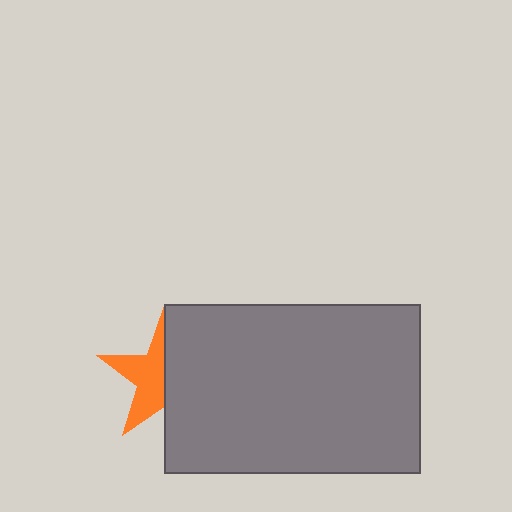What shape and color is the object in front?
The object in front is a gray rectangle.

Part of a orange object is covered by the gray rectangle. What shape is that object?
It is a star.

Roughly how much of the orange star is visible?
About half of it is visible (roughly 48%).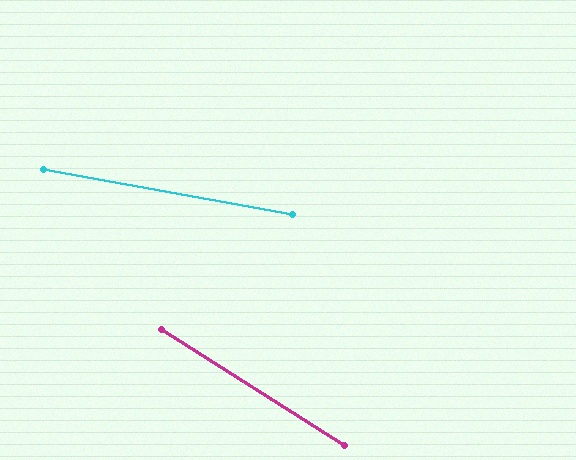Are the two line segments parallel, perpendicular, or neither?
Neither parallel nor perpendicular — they differ by about 22°.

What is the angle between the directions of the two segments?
Approximately 22 degrees.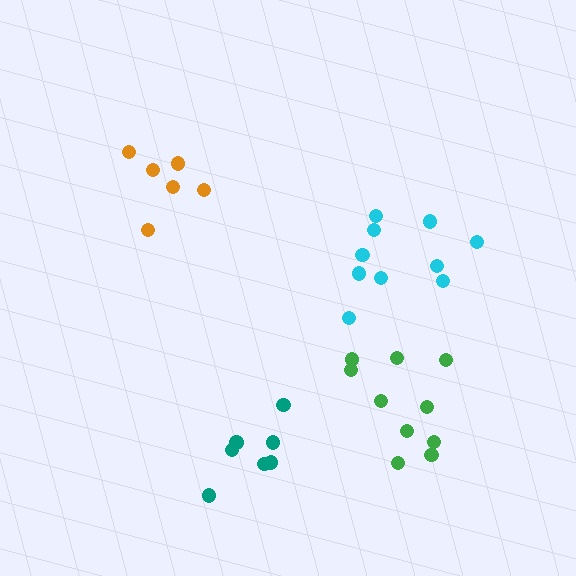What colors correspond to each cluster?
The clusters are colored: orange, green, teal, cyan.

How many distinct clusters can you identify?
There are 4 distinct clusters.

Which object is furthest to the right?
The green cluster is rightmost.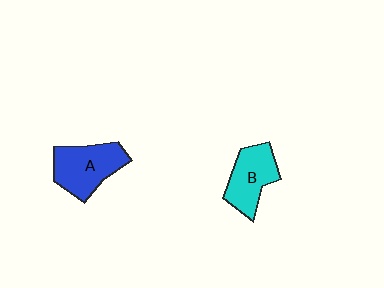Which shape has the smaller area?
Shape B (cyan).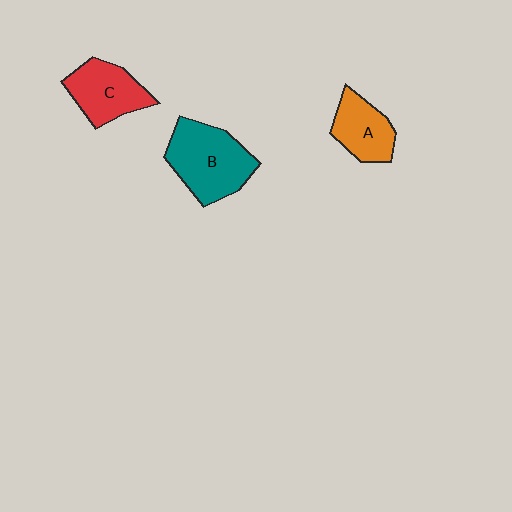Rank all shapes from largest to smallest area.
From largest to smallest: B (teal), C (red), A (orange).